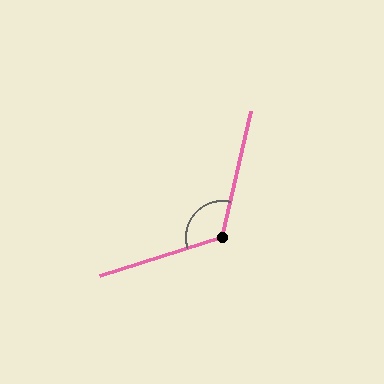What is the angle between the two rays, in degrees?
Approximately 120 degrees.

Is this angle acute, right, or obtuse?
It is obtuse.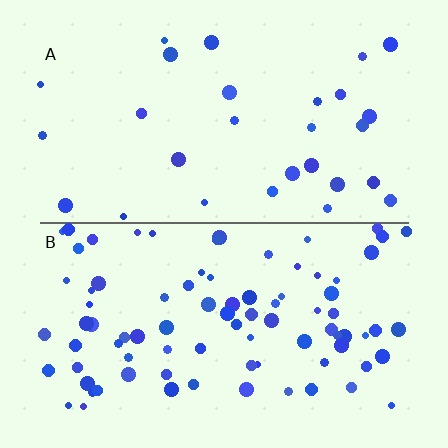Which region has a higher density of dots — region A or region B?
B (the bottom).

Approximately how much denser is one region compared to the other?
Approximately 3.0× — region B over region A.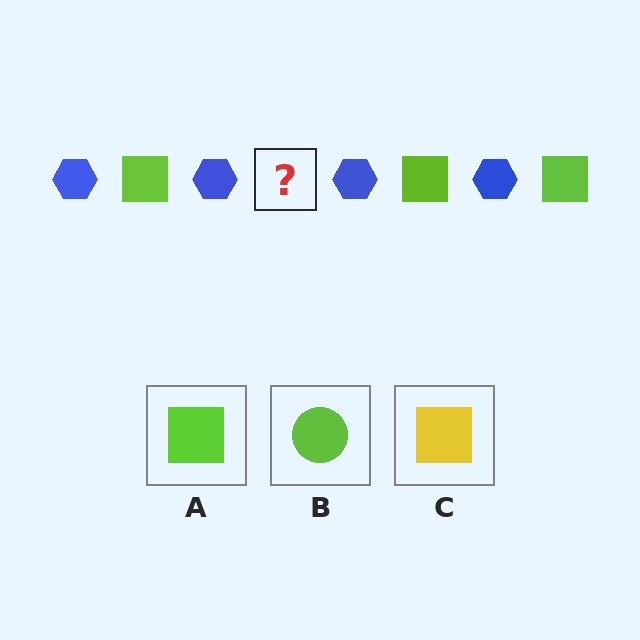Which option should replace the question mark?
Option A.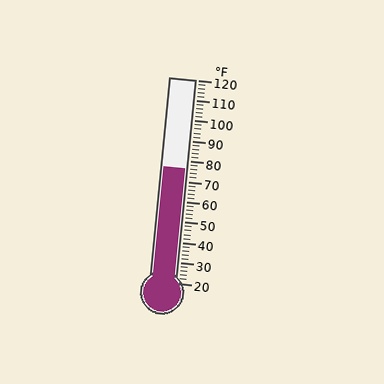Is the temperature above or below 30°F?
The temperature is above 30°F.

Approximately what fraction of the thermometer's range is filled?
The thermometer is filled to approximately 55% of its range.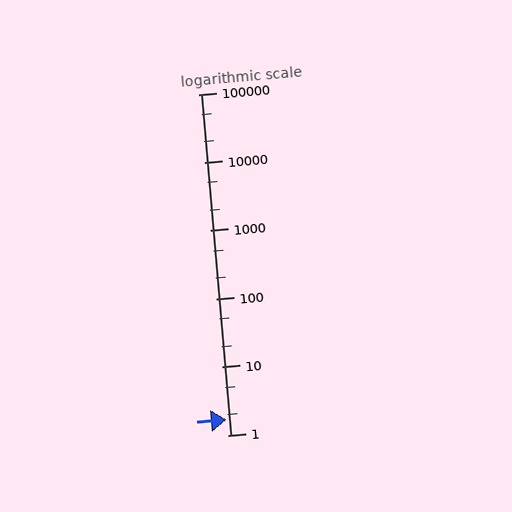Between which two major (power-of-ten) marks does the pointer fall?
The pointer is between 1 and 10.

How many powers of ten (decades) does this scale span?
The scale spans 5 decades, from 1 to 100000.